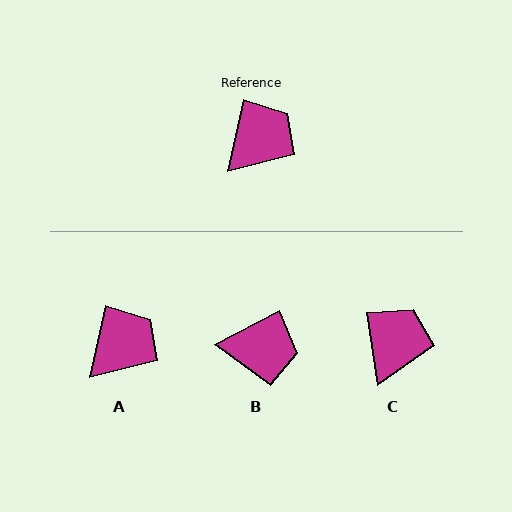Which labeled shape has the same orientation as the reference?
A.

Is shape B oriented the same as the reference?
No, it is off by about 50 degrees.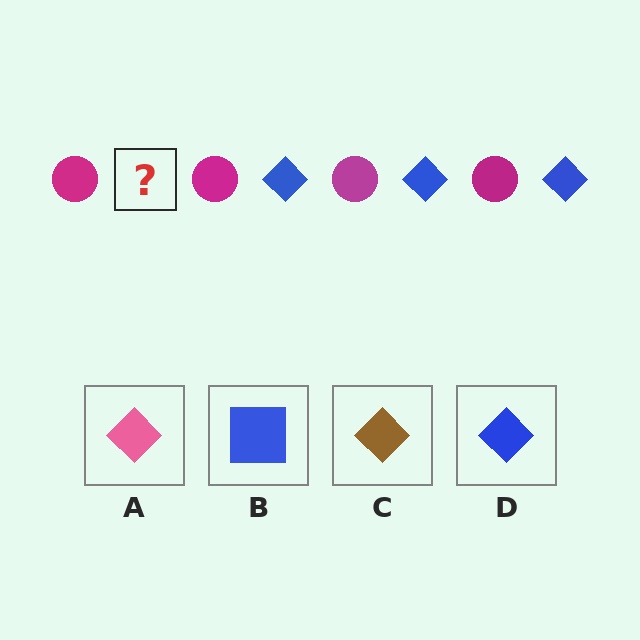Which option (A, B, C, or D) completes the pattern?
D.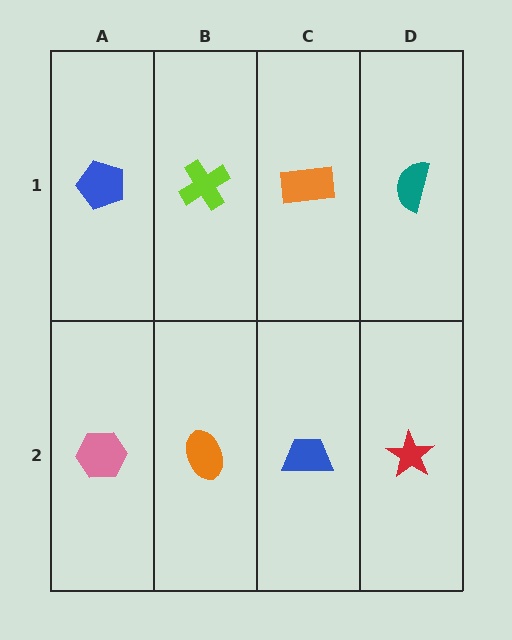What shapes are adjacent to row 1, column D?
A red star (row 2, column D), an orange rectangle (row 1, column C).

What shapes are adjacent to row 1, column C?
A blue trapezoid (row 2, column C), a lime cross (row 1, column B), a teal semicircle (row 1, column D).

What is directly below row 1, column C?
A blue trapezoid.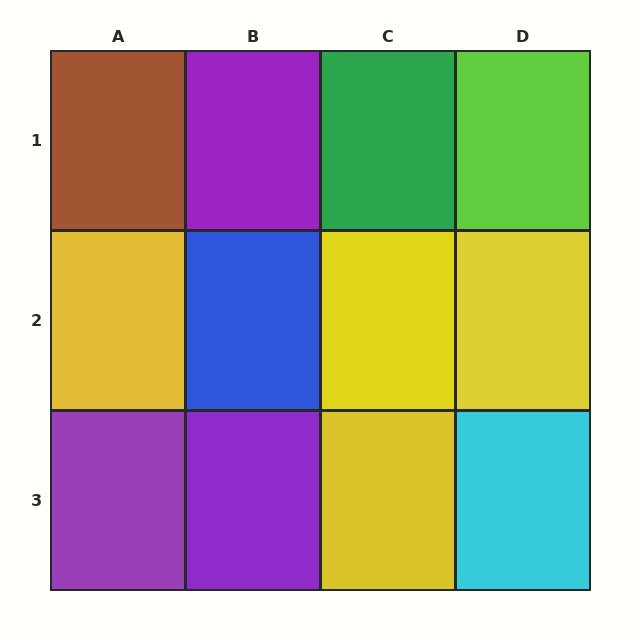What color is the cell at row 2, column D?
Yellow.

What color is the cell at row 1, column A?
Brown.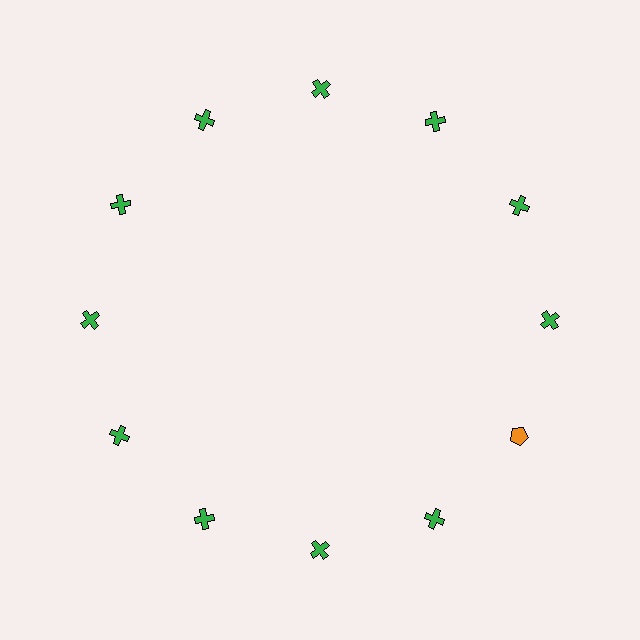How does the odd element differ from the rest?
It differs in both color (orange instead of green) and shape (pentagon instead of cross).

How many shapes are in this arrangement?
There are 12 shapes arranged in a ring pattern.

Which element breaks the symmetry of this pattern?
The orange pentagon at roughly the 4 o'clock position breaks the symmetry. All other shapes are green crosses.